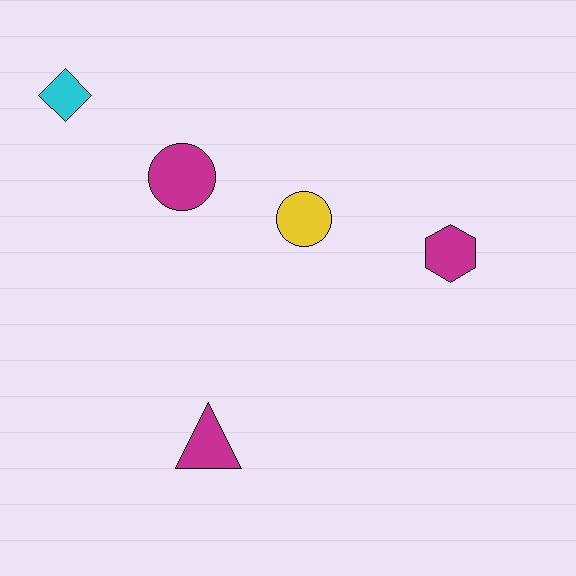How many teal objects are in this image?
There are no teal objects.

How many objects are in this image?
There are 5 objects.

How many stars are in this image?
There are no stars.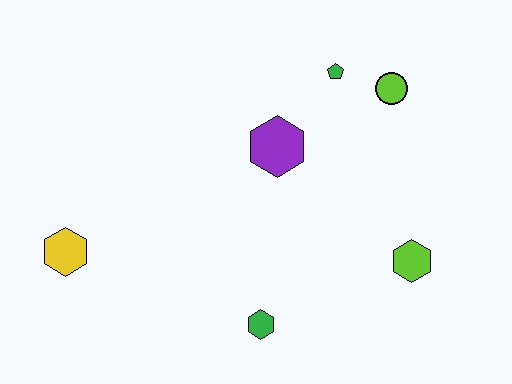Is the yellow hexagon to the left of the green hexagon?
Yes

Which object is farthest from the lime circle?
The yellow hexagon is farthest from the lime circle.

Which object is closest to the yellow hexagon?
The green hexagon is closest to the yellow hexagon.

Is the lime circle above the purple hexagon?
Yes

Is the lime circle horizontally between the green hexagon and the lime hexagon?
Yes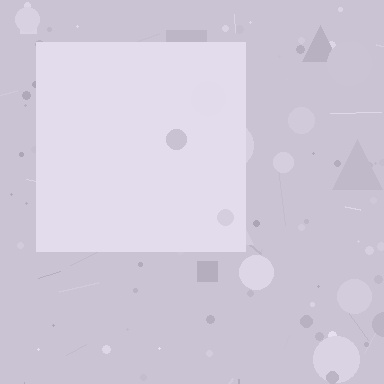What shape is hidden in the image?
A square is hidden in the image.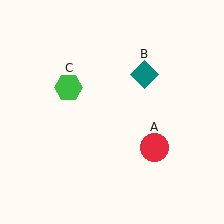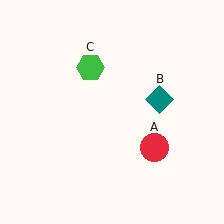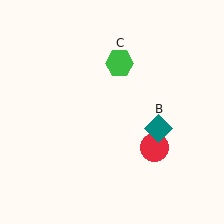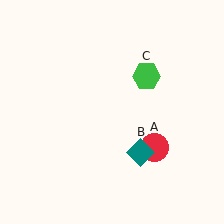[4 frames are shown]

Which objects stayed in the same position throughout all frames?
Red circle (object A) remained stationary.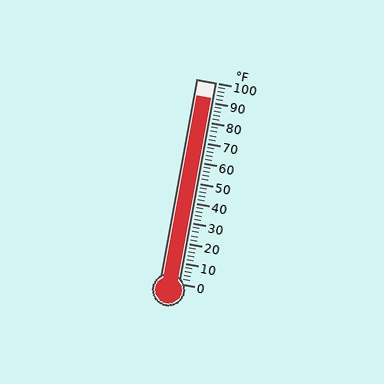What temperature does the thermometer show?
The thermometer shows approximately 92°F.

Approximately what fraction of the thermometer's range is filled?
The thermometer is filled to approximately 90% of its range.